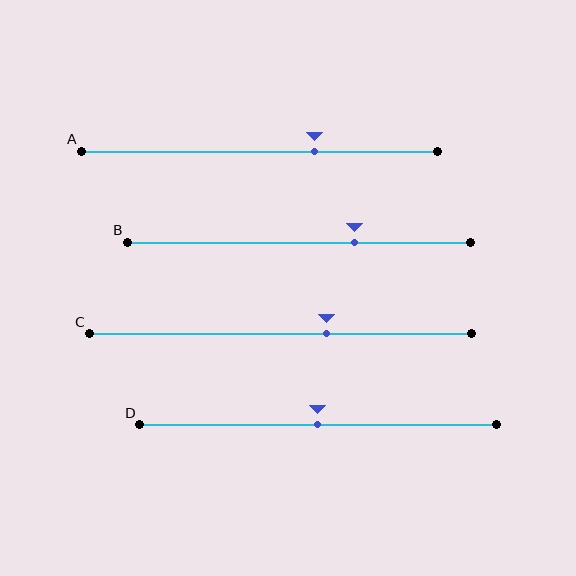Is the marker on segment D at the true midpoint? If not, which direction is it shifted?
Yes, the marker on segment D is at the true midpoint.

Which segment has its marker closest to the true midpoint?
Segment D has its marker closest to the true midpoint.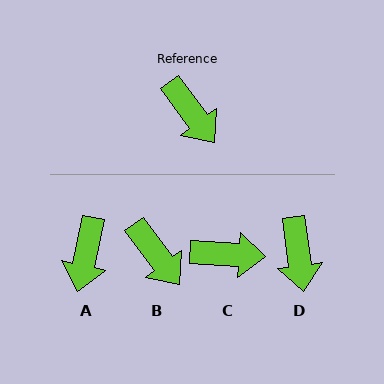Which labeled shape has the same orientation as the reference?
B.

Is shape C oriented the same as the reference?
No, it is off by about 50 degrees.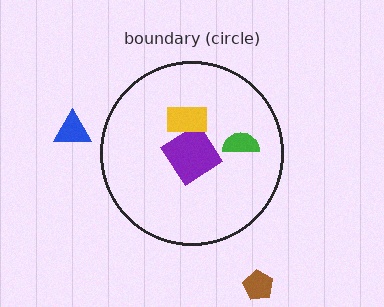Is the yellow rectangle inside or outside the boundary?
Inside.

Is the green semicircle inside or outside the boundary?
Inside.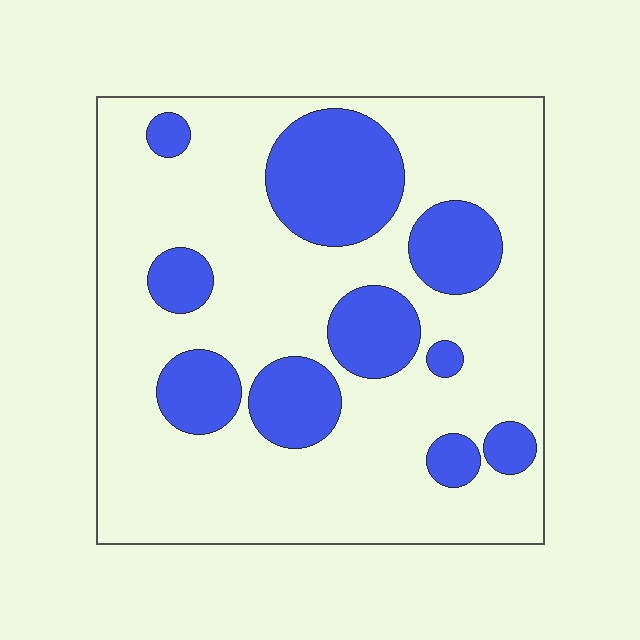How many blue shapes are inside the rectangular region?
10.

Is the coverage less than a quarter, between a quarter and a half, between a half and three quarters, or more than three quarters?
Between a quarter and a half.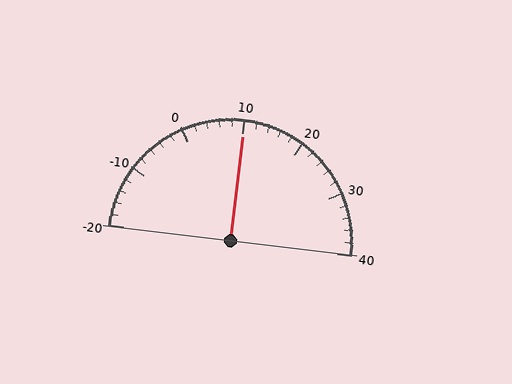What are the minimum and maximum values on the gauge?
The gauge ranges from -20 to 40.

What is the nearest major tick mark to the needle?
The nearest major tick mark is 10.